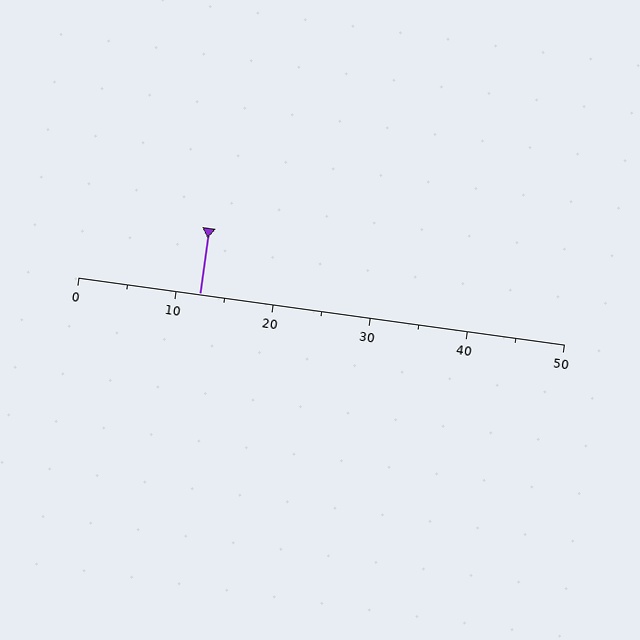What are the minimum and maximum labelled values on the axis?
The axis runs from 0 to 50.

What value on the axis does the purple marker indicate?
The marker indicates approximately 12.5.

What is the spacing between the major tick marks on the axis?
The major ticks are spaced 10 apart.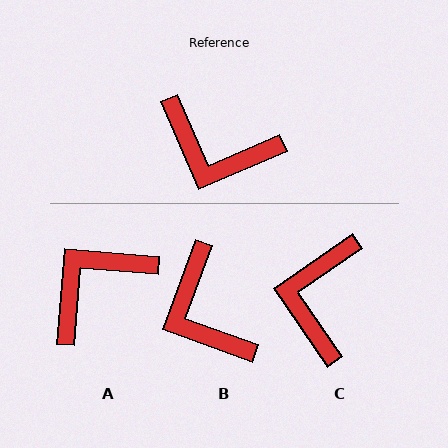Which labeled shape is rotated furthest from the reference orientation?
A, about 118 degrees away.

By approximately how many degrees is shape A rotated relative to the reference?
Approximately 118 degrees clockwise.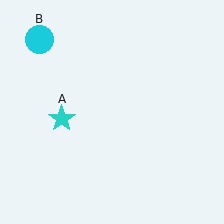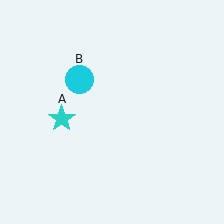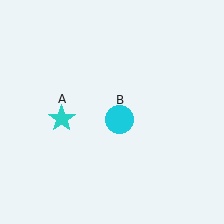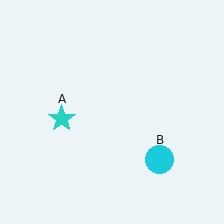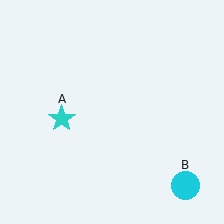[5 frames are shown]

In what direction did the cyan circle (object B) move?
The cyan circle (object B) moved down and to the right.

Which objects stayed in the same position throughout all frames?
Cyan star (object A) remained stationary.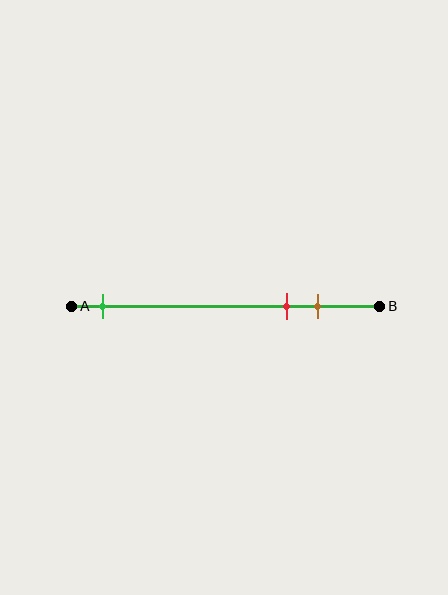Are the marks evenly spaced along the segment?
No, the marks are not evenly spaced.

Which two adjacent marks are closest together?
The red and brown marks are the closest adjacent pair.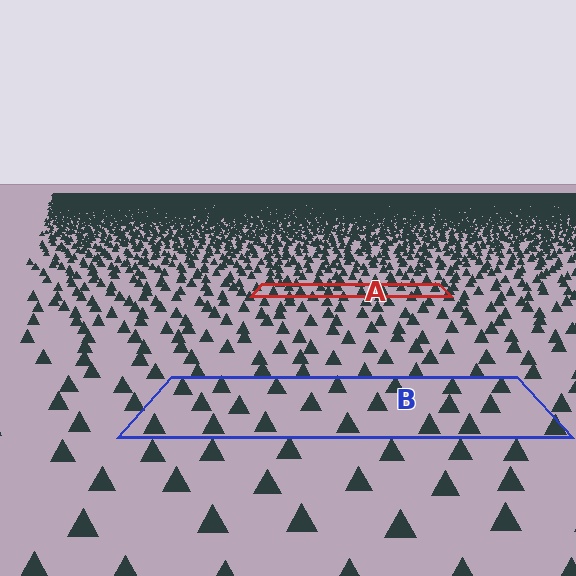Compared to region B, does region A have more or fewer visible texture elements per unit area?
Region A has more texture elements per unit area — they are packed more densely because it is farther away.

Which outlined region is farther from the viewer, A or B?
Region A is farther from the viewer — the texture elements inside it appear smaller and more densely packed.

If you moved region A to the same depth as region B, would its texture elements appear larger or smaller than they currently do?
They would appear larger. At a closer depth, the same texture elements are projected at a bigger on-screen size.